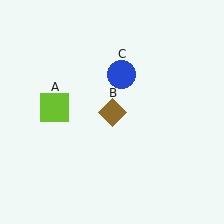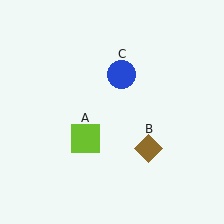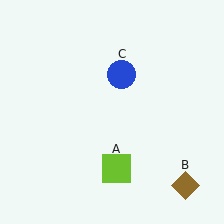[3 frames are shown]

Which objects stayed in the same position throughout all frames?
Blue circle (object C) remained stationary.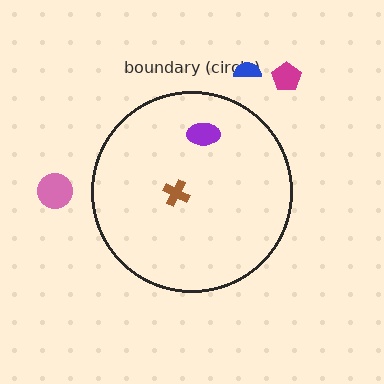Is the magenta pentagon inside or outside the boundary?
Outside.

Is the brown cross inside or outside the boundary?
Inside.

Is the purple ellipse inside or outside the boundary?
Inside.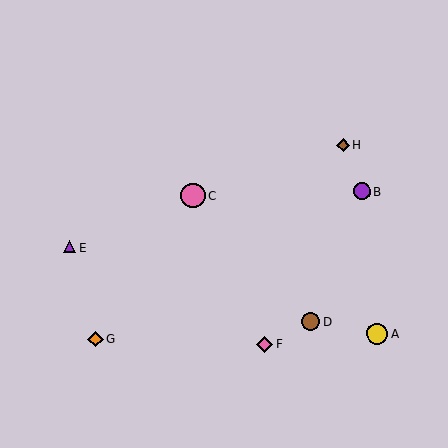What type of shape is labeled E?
Shape E is a purple triangle.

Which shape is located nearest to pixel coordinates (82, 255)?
The purple triangle (labeled E) at (70, 247) is nearest to that location.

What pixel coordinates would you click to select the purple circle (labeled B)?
Click at (362, 192) to select the purple circle B.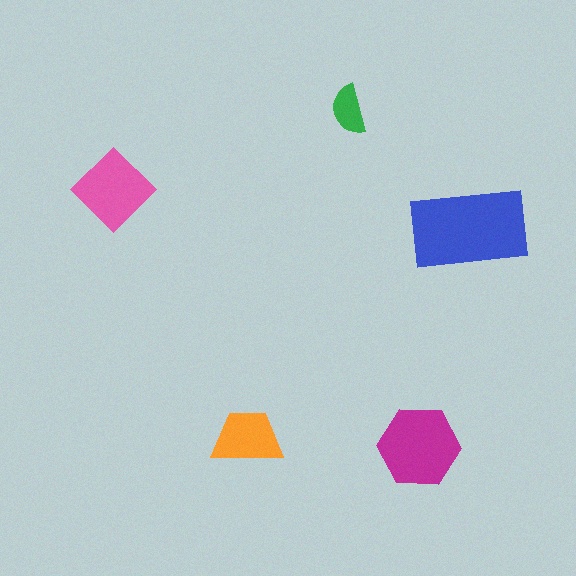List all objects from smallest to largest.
The green semicircle, the orange trapezoid, the pink diamond, the magenta hexagon, the blue rectangle.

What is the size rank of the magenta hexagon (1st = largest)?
2nd.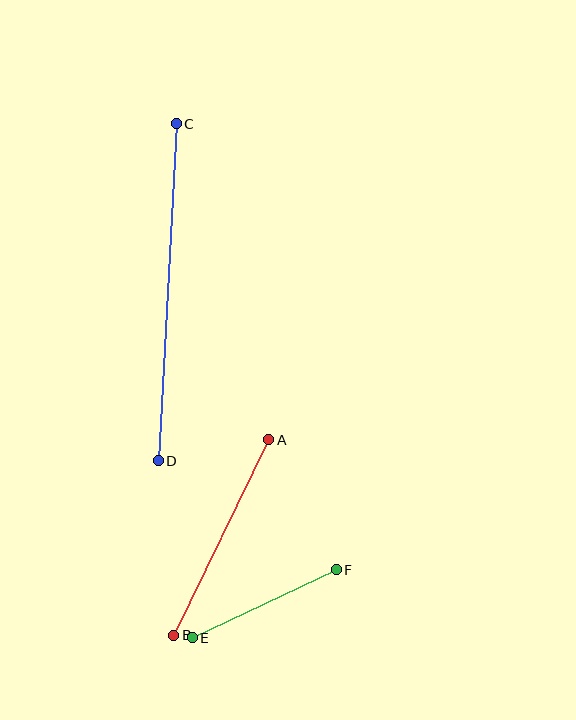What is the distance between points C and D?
The distance is approximately 338 pixels.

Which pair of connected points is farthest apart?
Points C and D are farthest apart.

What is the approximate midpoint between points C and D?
The midpoint is at approximately (167, 292) pixels.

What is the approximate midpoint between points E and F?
The midpoint is at approximately (264, 604) pixels.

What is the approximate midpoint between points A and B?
The midpoint is at approximately (221, 537) pixels.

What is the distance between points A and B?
The distance is approximately 217 pixels.